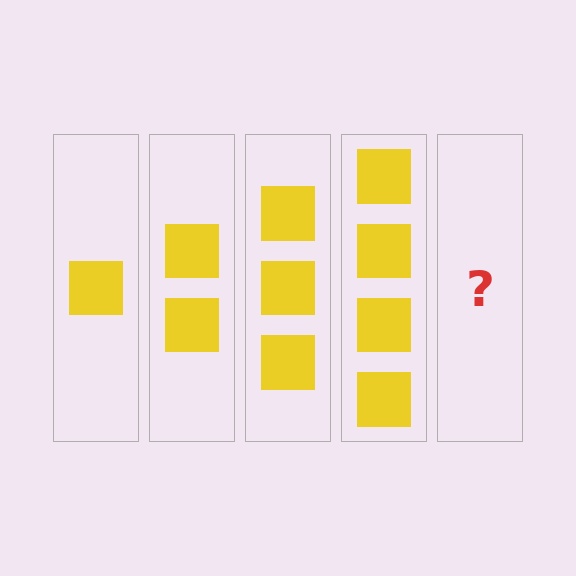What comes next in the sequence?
The next element should be 5 squares.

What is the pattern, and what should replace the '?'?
The pattern is that each step adds one more square. The '?' should be 5 squares.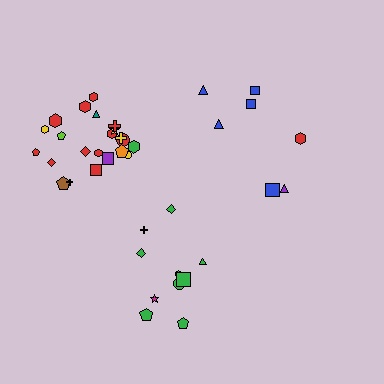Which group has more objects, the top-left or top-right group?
The top-left group.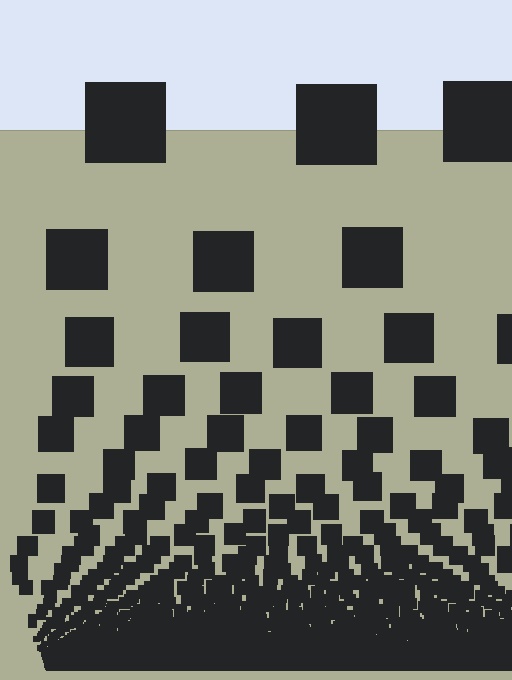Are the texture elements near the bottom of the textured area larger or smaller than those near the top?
Smaller. The gradient is inverted — elements near the bottom are smaller and denser.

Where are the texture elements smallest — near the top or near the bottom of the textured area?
Near the bottom.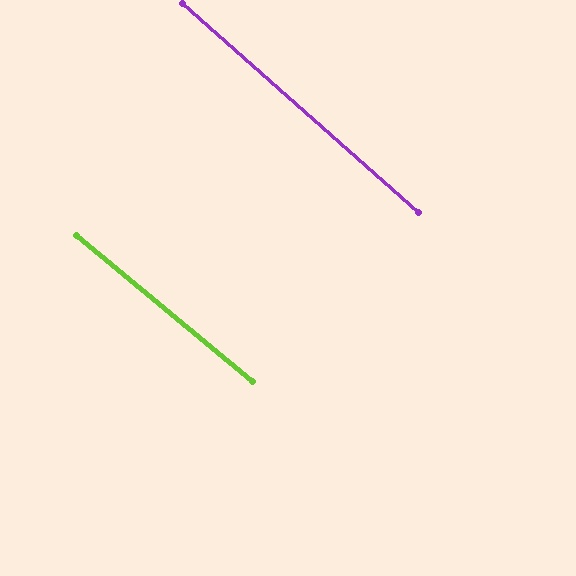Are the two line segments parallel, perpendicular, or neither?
Parallel — their directions differ by only 1.8°.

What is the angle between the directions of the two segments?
Approximately 2 degrees.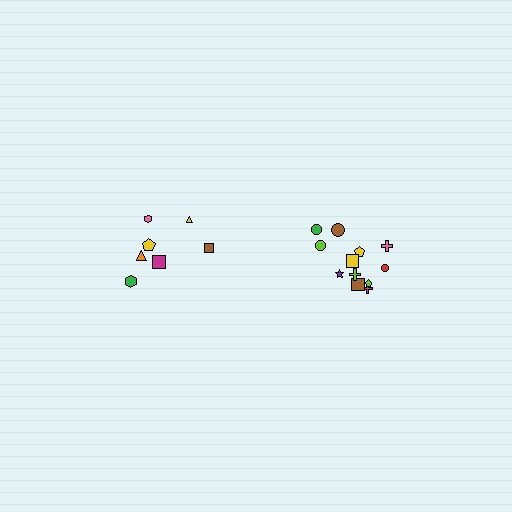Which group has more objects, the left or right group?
The right group.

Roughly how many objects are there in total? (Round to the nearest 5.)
Roughly 20 objects in total.